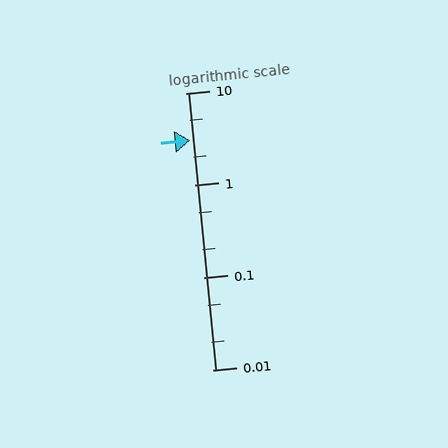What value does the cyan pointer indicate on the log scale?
The pointer indicates approximately 3.1.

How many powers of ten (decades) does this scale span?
The scale spans 3 decades, from 0.01 to 10.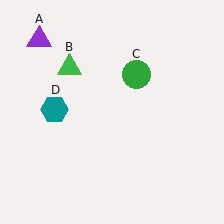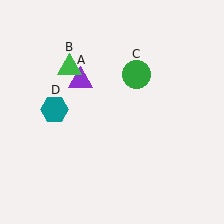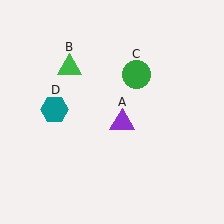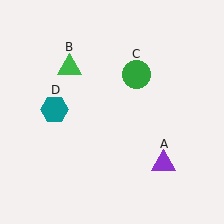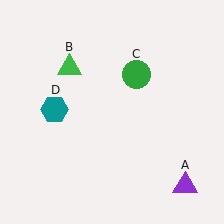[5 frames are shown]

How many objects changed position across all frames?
1 object changed position: purple triangle (object A).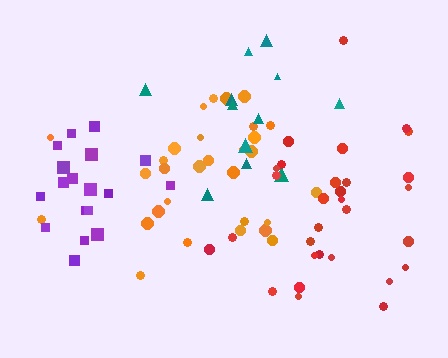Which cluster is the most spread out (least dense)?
Teal.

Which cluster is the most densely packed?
Orange.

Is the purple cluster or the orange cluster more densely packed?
Orange.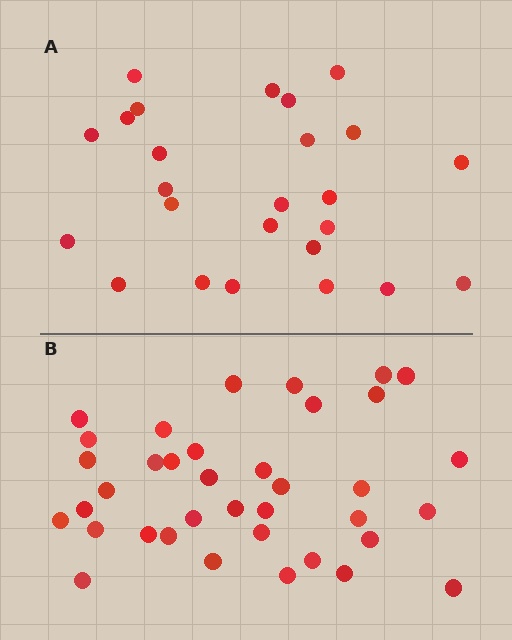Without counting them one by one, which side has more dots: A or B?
Region B (the bottom region) has more dots.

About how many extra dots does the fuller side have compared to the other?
Region B has roughly 12 or so more dots than region A.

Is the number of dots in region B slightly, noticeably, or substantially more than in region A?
Region B has substantially more. The ratio is roughly 1.5 to 1.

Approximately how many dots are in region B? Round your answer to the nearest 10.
About 40 dots. (The exact count is 37, which rounds to 40.)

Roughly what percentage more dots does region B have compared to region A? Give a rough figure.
About 50% more.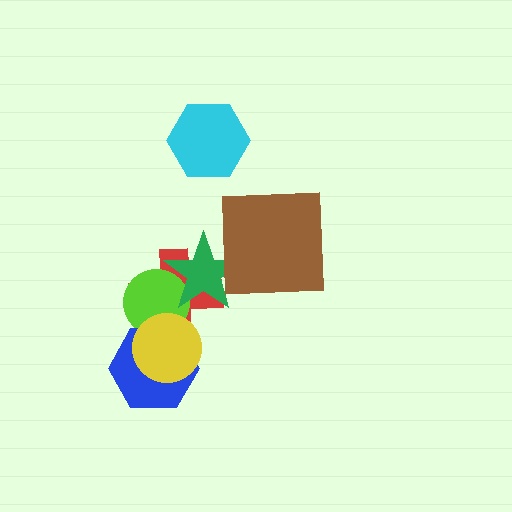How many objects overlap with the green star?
3 objects overlap with the green star.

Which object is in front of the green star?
The brown square is in front of the green star.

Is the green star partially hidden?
Yes, it is partially covered by another shape.